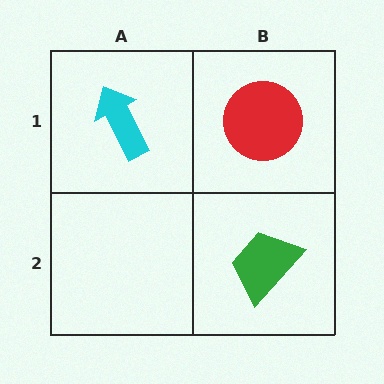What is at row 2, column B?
A green trapezoid.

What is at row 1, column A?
A cyan arrow.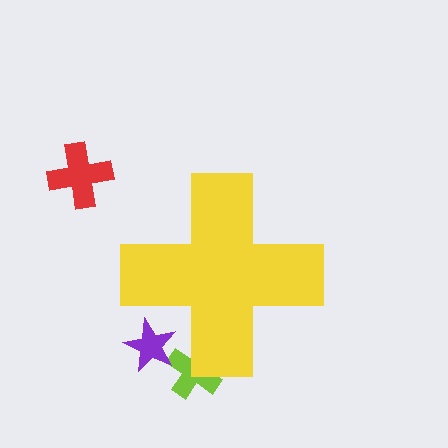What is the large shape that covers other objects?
A yellow cross.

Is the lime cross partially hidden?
Yes, the lime cross is partially hidden behind the yellow cross.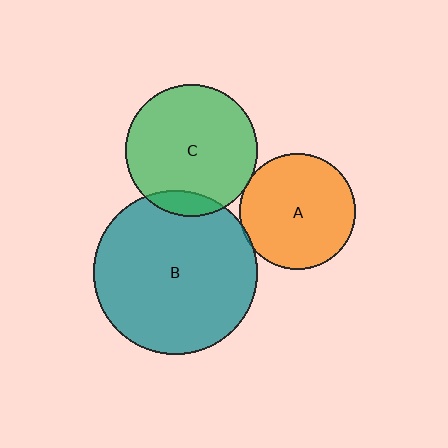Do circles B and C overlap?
Yes.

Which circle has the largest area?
Circle B (teal).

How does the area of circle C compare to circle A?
Approximately 1.3 times.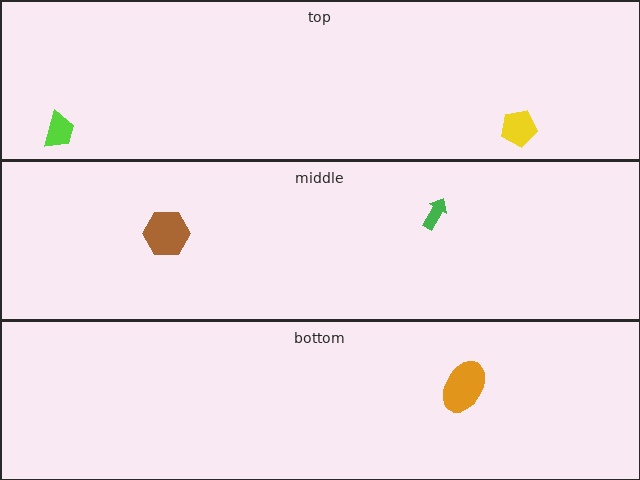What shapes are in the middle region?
The brown hexagon, the green arrow.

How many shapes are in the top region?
2.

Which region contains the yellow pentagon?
The top region.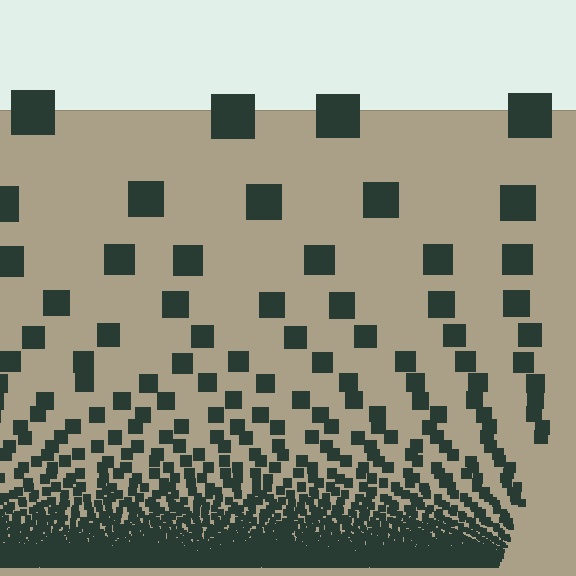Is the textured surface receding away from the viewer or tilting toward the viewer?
The surface appears to tilt toward the viewer. Texture elements get larger and sparser toward the top.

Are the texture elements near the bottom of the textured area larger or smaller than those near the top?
Smaller. The gradient is inverted — elements near the bottom are smaller and denser.